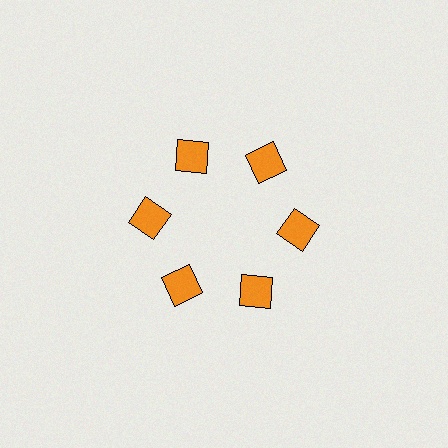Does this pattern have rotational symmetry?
Yes, this pattern has 6-fold rotational symmetry. It looks the same after rotating 60 degrees around the center.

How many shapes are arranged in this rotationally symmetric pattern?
There are 6 shapes, arranged in 6 groups of 1.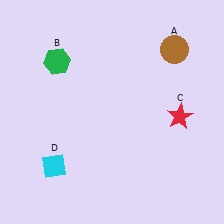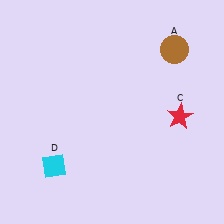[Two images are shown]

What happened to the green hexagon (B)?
The green hexagon (B) was removed in Image 2. It was in the top-left area of Image 1.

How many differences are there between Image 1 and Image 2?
There is 1 difference between the two images.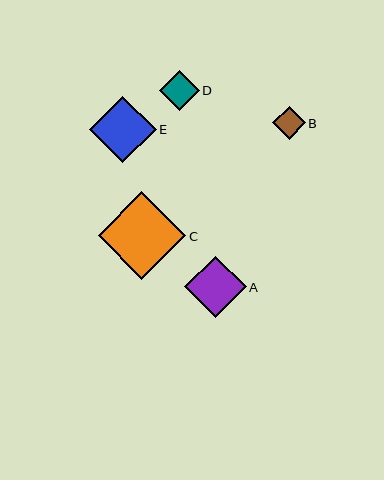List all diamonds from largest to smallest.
From largest to smallest: C, E, A, D, B.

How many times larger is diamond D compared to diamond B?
Diamond D is approximately 1.2 times the size of diamond B.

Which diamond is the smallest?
Diamond B is the smallest with a size of approximately 33 pixels.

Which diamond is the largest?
Diamond C is the largest with a size of approximately 88 pixels.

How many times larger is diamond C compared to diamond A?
Diamond C is approximately 1.4 times the size of diamond A.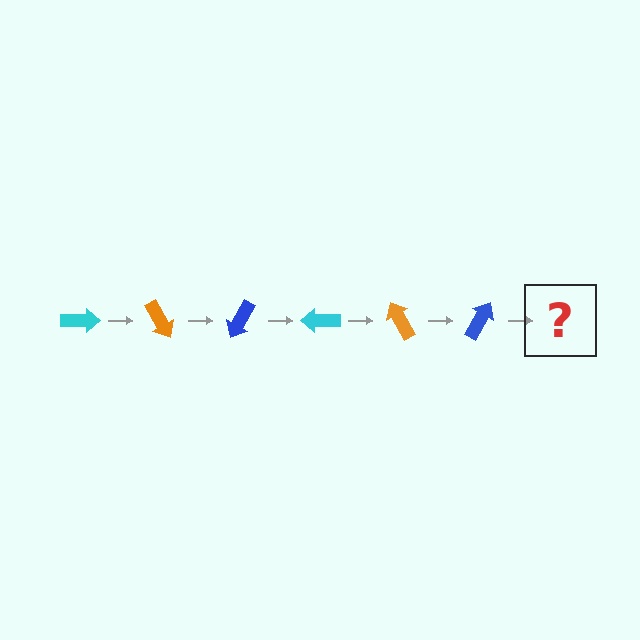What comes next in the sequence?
The next element should be a cyan arrow, rotated 360 degrees from the start.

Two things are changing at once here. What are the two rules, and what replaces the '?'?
The two rules are that it rotates 60 degrees each step and the color cycles through cyan, orange, and blue. The '?' should be a cyan arrow, rotated 360 degrees from the start.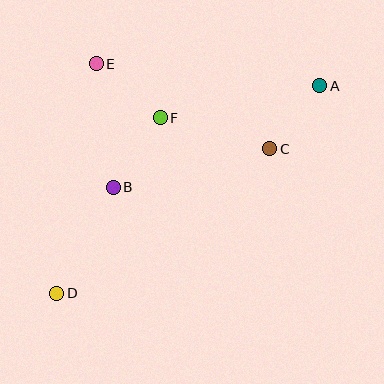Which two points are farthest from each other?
Points A and D are farthest from each other.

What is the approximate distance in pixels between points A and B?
The distance between A and B is approximately 230 pixels.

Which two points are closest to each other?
Points A and C are closest to each other.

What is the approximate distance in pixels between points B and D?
The distance between B and D is approximately 120 pixels.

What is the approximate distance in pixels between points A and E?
The distance between A and E is approximately 225 pixels.